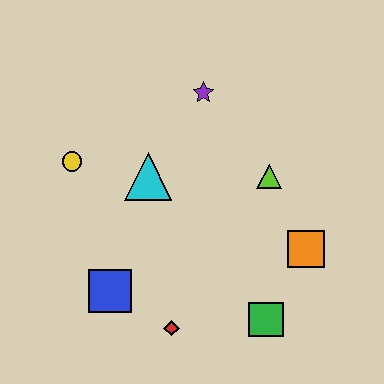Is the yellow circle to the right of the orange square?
No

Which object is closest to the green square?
The orange square is closest to the green square.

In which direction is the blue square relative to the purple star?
The blue square is below the purple star.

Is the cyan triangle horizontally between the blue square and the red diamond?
Yes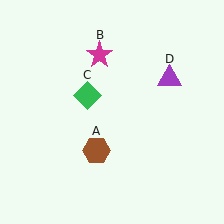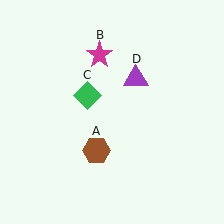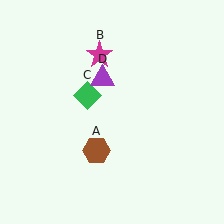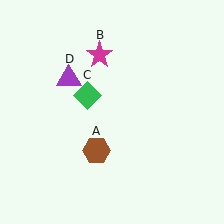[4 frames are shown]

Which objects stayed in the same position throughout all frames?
Brown hexagon (object A) and magenta star (object B) and green diamond (object C) remained stationary.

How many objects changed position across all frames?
1 object changed position: purple triangle (object D).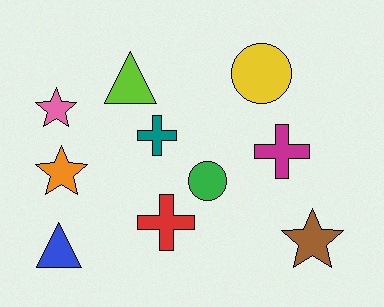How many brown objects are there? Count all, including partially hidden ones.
There is 1 brown object.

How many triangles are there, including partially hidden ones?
There are 2 triangles.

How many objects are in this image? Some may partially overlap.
There are 10 objects.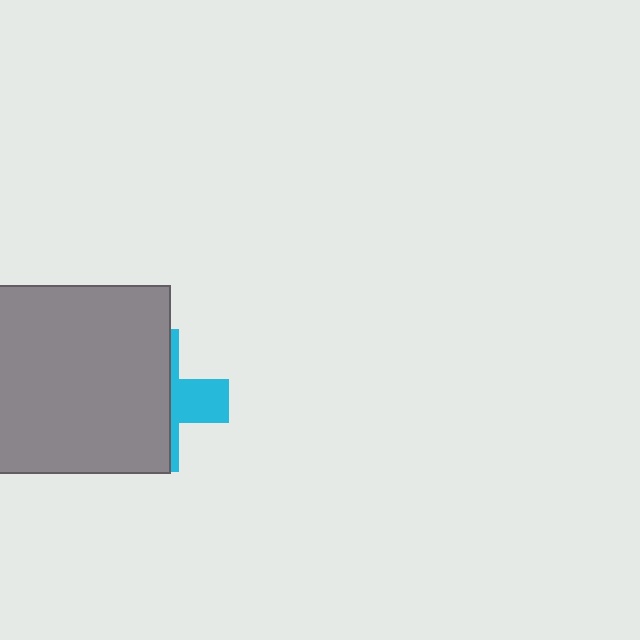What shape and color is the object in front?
The object in front is a gray square.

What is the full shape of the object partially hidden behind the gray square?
The partially hidden object is a cyan cross.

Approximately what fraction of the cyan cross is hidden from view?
Roughly 69% of the cyan cross is hidden behind the gray square.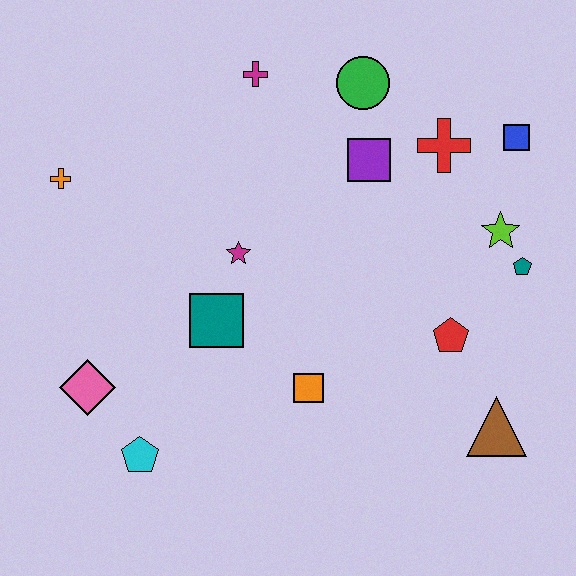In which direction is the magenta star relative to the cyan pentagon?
The magenta star is above the cyan pentagon.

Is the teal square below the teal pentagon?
Yes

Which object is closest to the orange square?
The teal square is closest to the orange square.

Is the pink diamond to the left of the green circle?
Yes